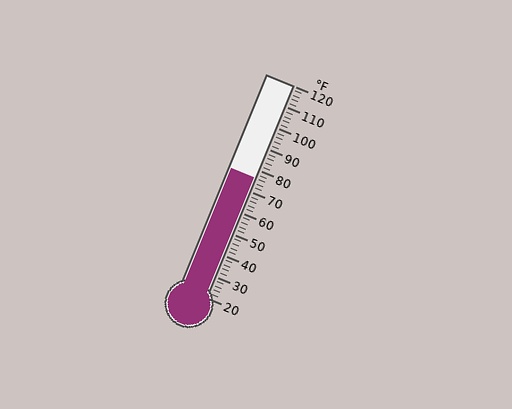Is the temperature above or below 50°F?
The temperature is above 50°F.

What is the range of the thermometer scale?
The thermometer scale ranges from 20°F to 120°F.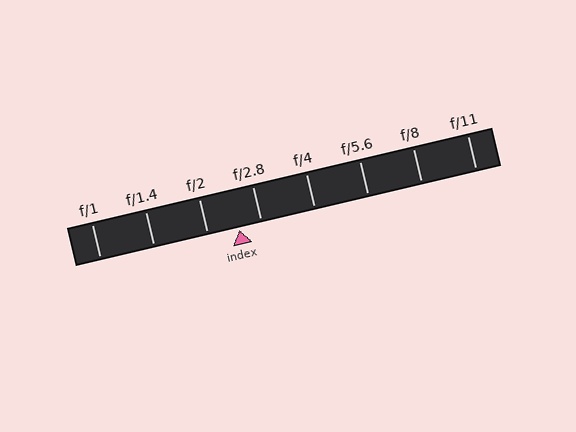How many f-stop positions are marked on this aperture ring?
There are 8 f-stop positions marked.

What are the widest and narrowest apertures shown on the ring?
The widest aperture shown is f/1 and the narrowest is f/11.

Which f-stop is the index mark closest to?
The index mark is closest to f/2.8.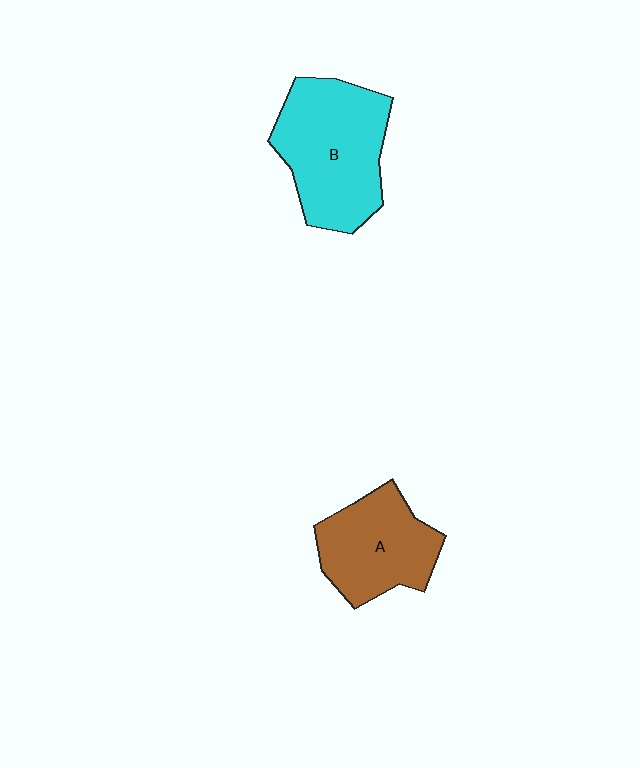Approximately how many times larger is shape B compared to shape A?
Approximately 1.3 times.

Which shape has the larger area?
Shape B (cyan).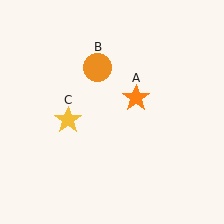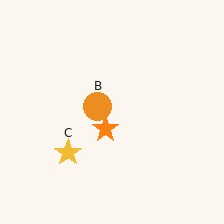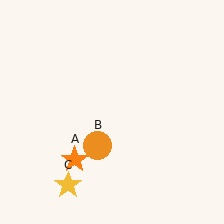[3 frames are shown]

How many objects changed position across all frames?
3 objects changed position: orange star (object A), orange circle (object B), yellow star (object C).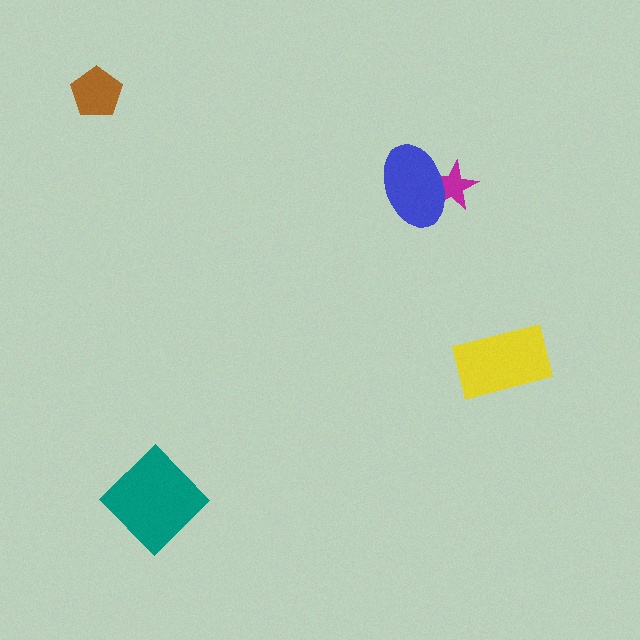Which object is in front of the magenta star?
The blue ellipse is in front of the magenta star.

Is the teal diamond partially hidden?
No, no other shape covers it.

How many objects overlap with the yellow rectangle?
0 objects overlap with the yellow rectangle.